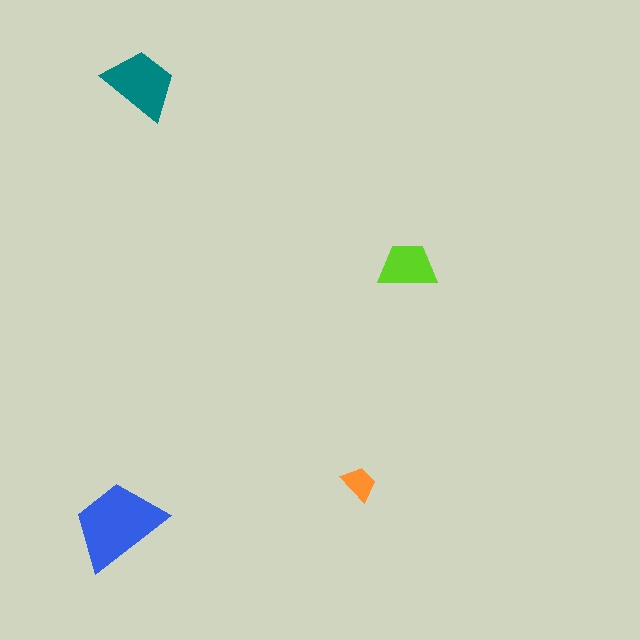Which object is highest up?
The teal trapezoid is topmost.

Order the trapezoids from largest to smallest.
the blue one, the teal one, the lime one, the orange one.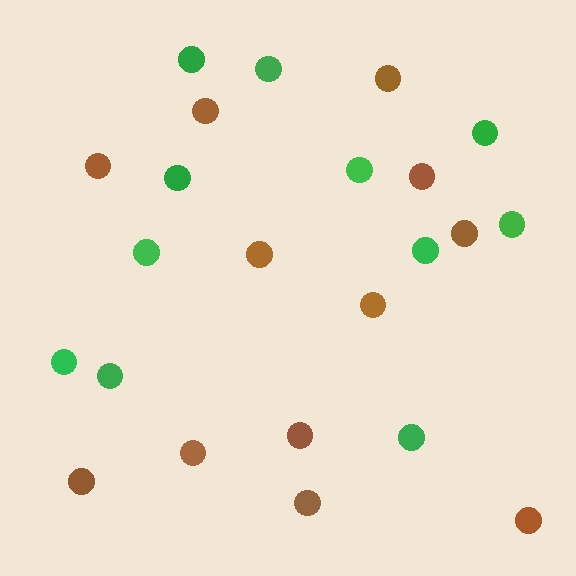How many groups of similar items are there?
There are 2 groups: one group of green circles (11) and one group of brown circles (12).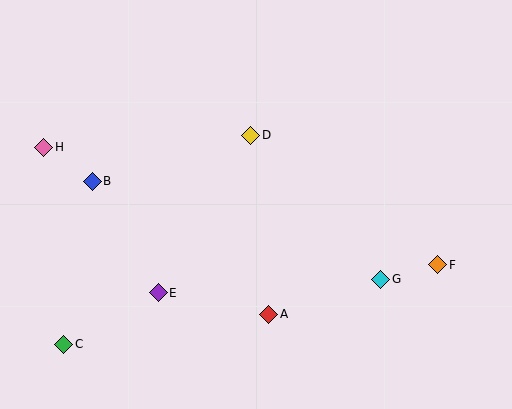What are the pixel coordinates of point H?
Point H is at (44, 147).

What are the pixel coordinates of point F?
Point F is at (438, 265).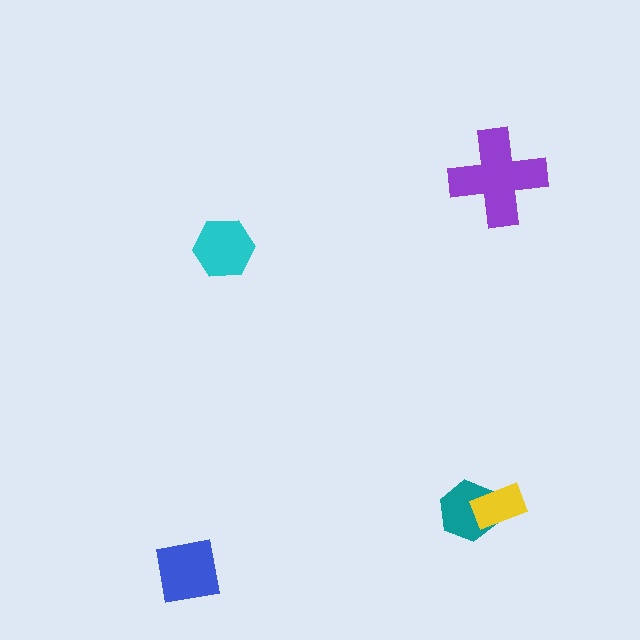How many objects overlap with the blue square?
0 objects overlap with the blue square.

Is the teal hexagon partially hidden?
Yes, it is partially covered by another shape.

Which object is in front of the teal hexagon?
The yellow rectangle is in front of the teal hexagon.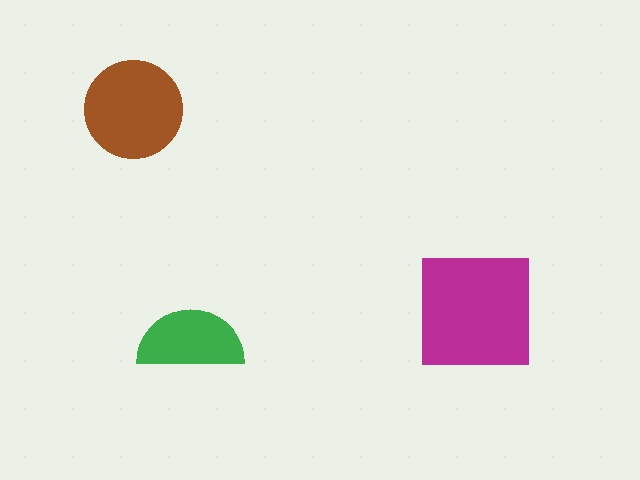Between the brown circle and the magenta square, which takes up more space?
The magenta square.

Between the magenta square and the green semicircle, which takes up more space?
The magenta square.